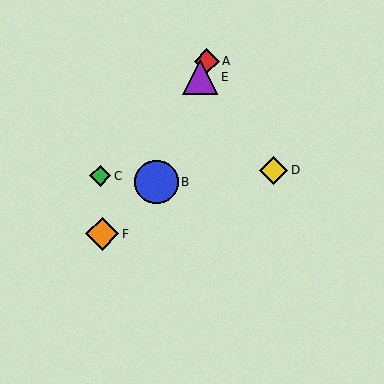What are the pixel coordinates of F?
Object F is at (102, 234).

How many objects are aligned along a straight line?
3 objects (A, B, E) are aligned along a straight line.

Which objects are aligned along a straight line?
Objects A, B, E are aligned along a straight line.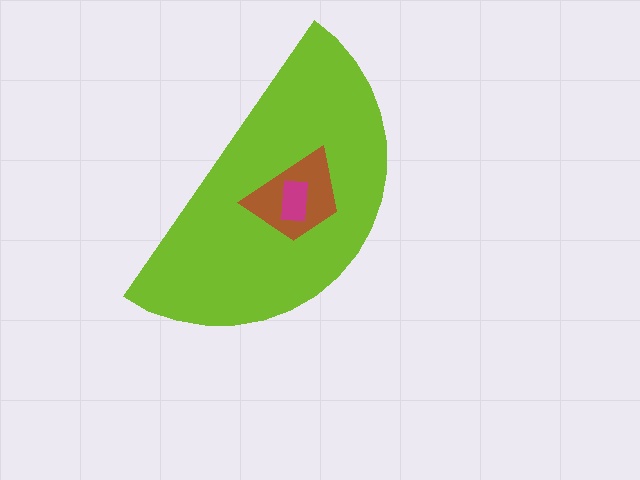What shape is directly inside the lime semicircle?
The brown trapezoid.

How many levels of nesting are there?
3.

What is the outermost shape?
The lime semicircle.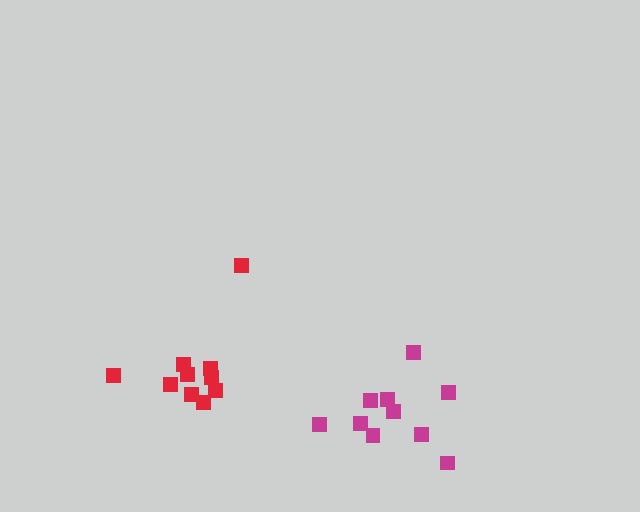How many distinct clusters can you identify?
There are 2 distinct clusters.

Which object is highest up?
The red cluster is topmost.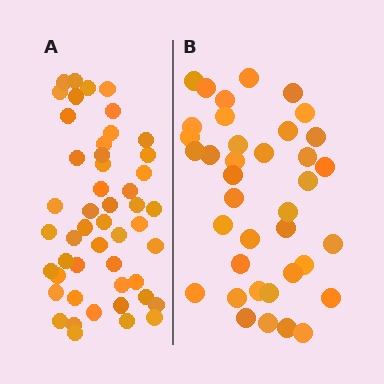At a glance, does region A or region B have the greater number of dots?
Region A (the left region) has more dots.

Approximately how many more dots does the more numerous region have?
Region A has roughly 12 or so more dots than region B.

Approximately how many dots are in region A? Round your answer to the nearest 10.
About 50 dots. (The exact count is 49, which rounds to 50.)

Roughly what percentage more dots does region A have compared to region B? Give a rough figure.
About 30% more.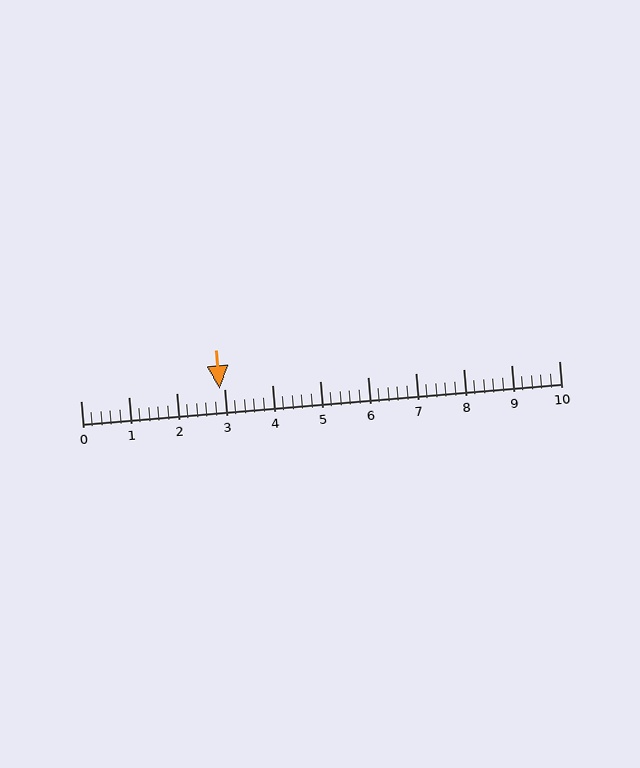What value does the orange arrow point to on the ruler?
The orange arrow points to approximately 2.9.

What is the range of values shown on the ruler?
The ruler shows values from 0 to 10.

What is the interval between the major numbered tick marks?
The major tick marks are spaced 1 units apart.